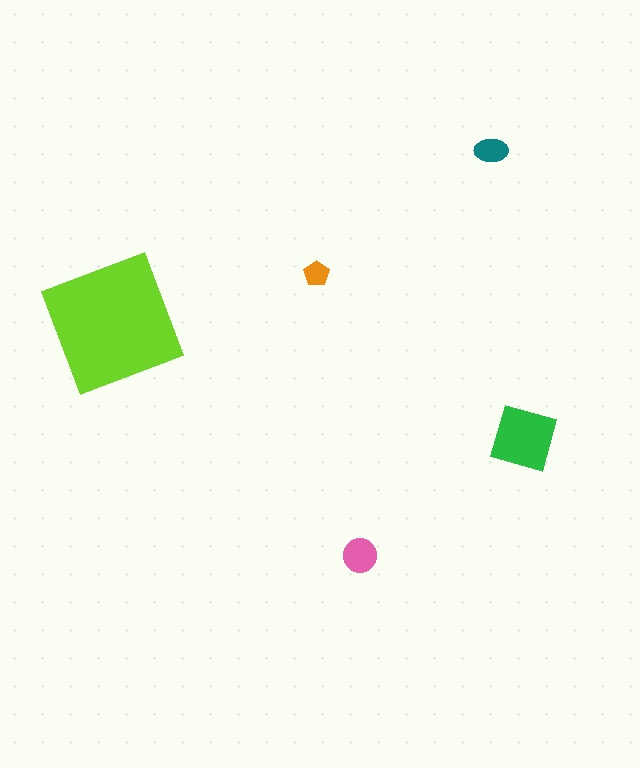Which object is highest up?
The teal ellipse is topmost.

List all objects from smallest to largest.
The orange pentagon, the teal ellipse, the pink circle, the green diamond, the lime square.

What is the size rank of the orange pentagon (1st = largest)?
5th.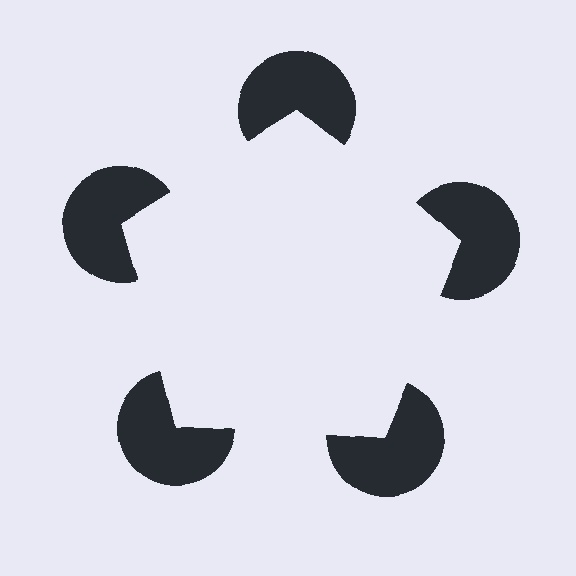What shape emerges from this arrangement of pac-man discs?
An illusory pentagon — its edges are inferred from the aligned wedge cuts in the pac-man discs, not physically drawn.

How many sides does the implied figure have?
5 sides.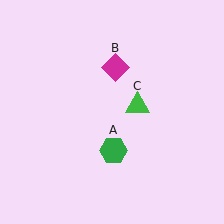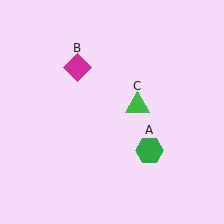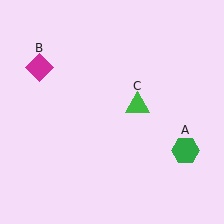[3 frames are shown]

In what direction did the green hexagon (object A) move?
The green hexagon (object A) moved right.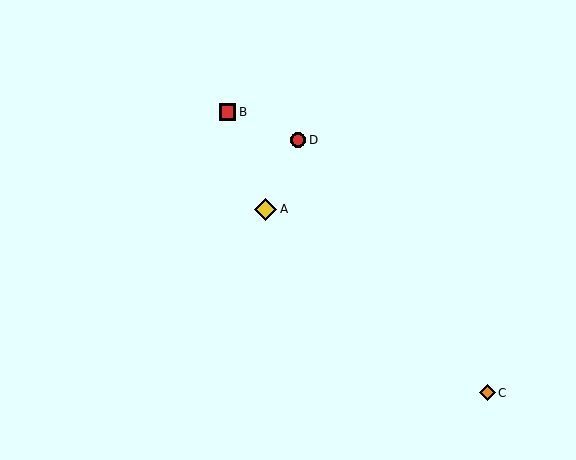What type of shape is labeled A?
Shape A is a yellow diamond.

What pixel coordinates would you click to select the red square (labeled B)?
Click at (227, 112) to select the red square B.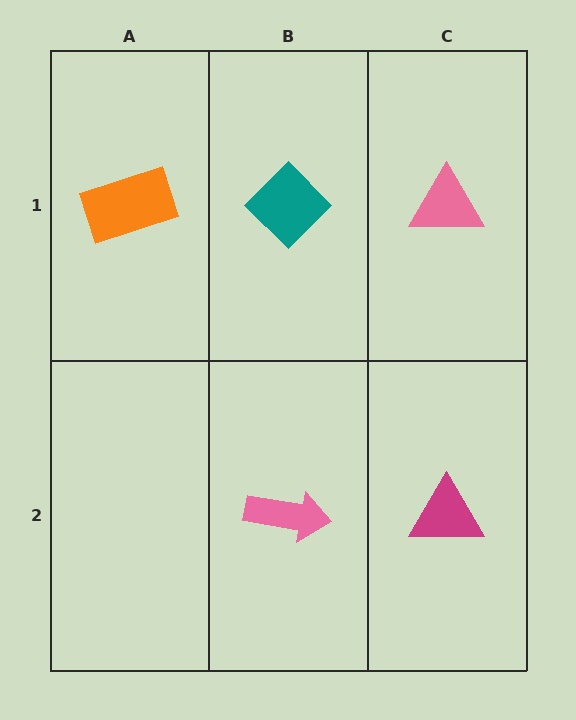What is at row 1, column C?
A pink triangle.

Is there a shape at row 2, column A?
No, that cell is empty.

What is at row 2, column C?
A magenta triangle.